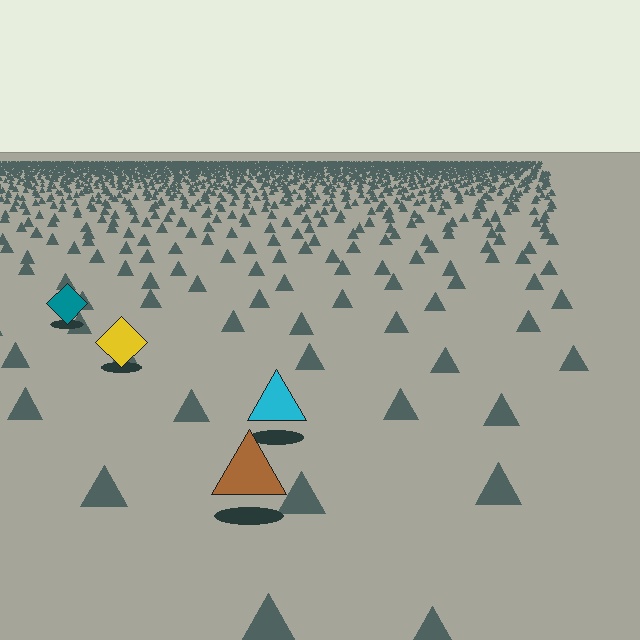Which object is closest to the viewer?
The brown triangle is closest. The texture marks near it are larger and more spread out.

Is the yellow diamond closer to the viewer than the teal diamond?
Yes. The yellow diamond is closer — you can tell from the texture gradient: the ground texture is coarser near it.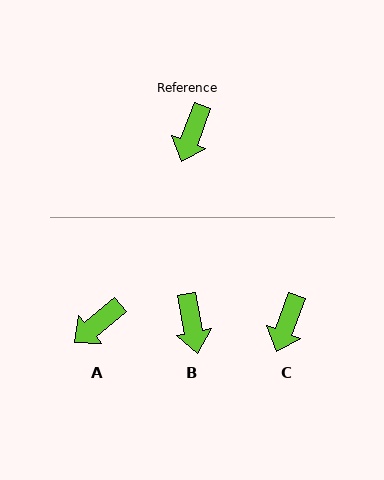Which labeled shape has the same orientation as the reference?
C.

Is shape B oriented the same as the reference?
No, it is off by about 32 degrees.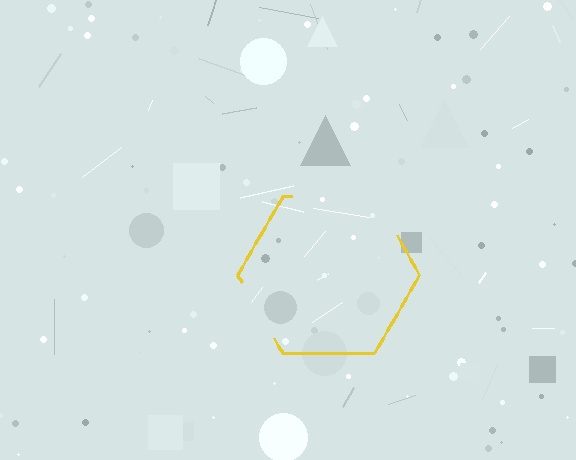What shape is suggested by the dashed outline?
The dashed outline suggests a hexagon.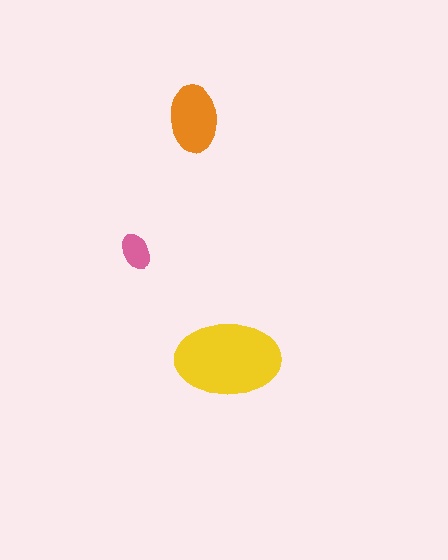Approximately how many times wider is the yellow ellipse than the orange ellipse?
About 1.5 times wider.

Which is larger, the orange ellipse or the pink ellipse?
The orange one.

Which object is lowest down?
The yellow ellipse is bottommost.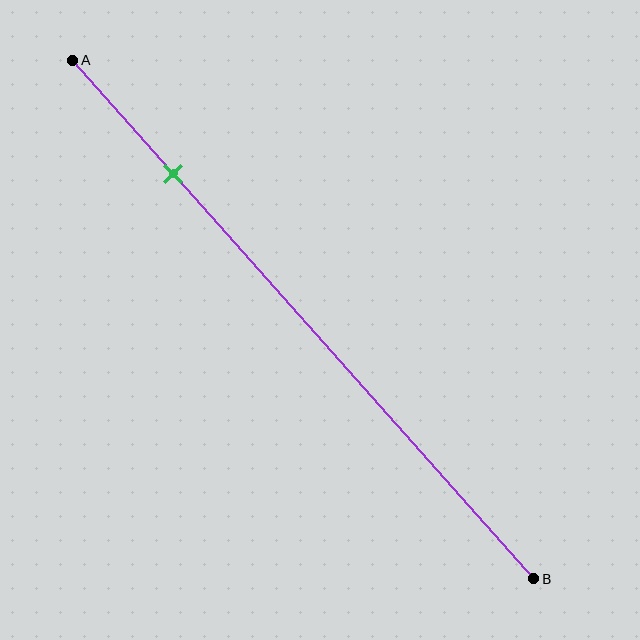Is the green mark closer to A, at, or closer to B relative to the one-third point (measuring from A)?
The green mark is closer to point A than the one-third point of segment AB.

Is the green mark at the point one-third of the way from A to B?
No, the mark is at about 20% from A, not at the 33% one-third point.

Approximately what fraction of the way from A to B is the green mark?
The green mark is approximately 20% of the way from A to B.